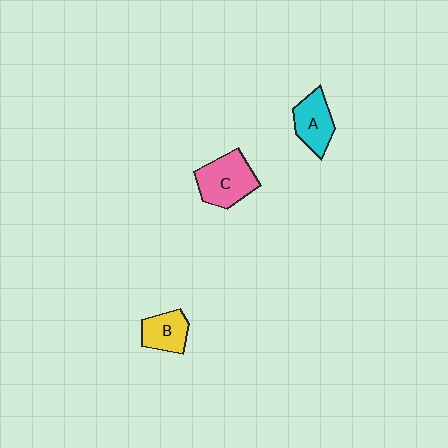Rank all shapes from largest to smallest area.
From largest to smallest: C (pink), A (cyan), B (yellow).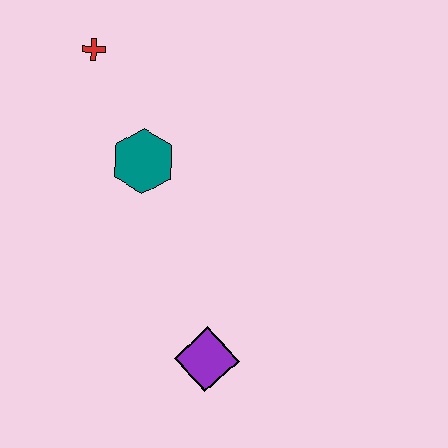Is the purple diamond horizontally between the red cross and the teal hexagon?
No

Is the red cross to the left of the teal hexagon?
Yes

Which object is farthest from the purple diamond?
The red cross is farthest from the purple diamond.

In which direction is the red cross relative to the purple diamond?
The red cross is above the purple diamond.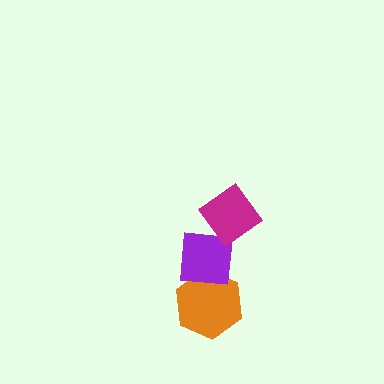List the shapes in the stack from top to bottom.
From top to bottom: the magenta diamond, the purple square, the orange hexagon.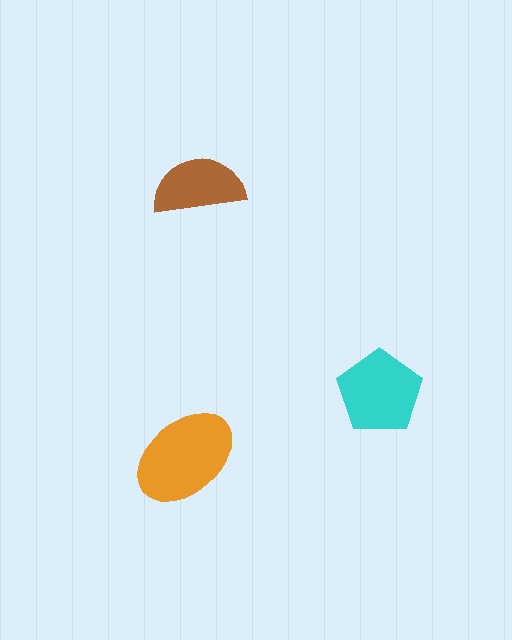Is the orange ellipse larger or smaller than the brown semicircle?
Larger.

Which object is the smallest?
The brown semicircle.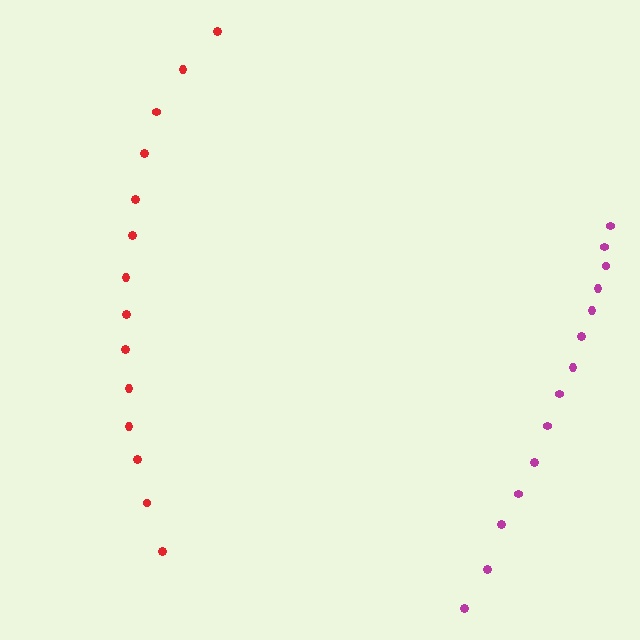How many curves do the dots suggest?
There are 2 distinct paths.